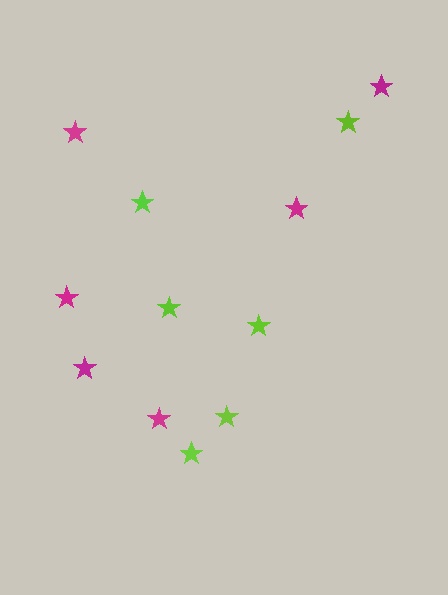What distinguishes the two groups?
There are 2 groups: one group of magenta stars (6) and one group of lime stars (6).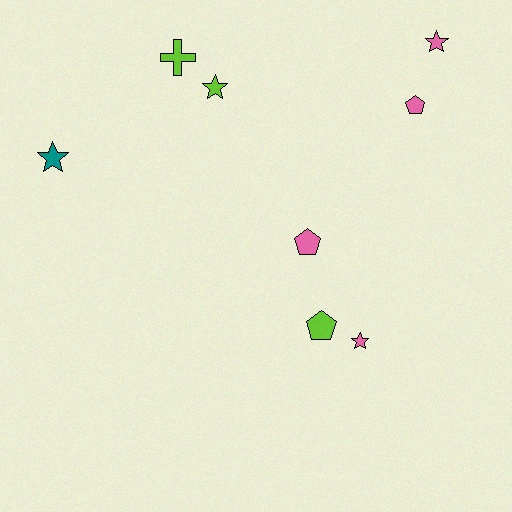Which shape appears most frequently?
Star, with 4 objects.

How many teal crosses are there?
There are no teal crosses.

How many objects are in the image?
There are 8 objects.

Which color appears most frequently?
Pink, with 4 objects.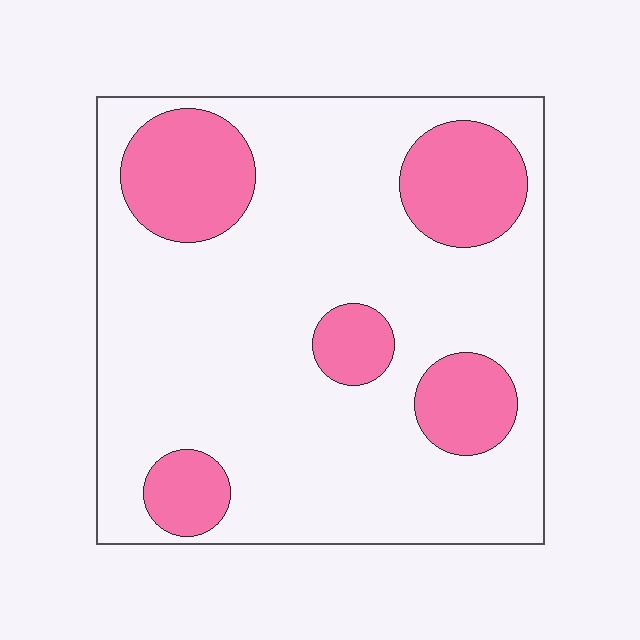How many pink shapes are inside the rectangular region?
5.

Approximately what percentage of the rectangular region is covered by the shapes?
Approximately 25%.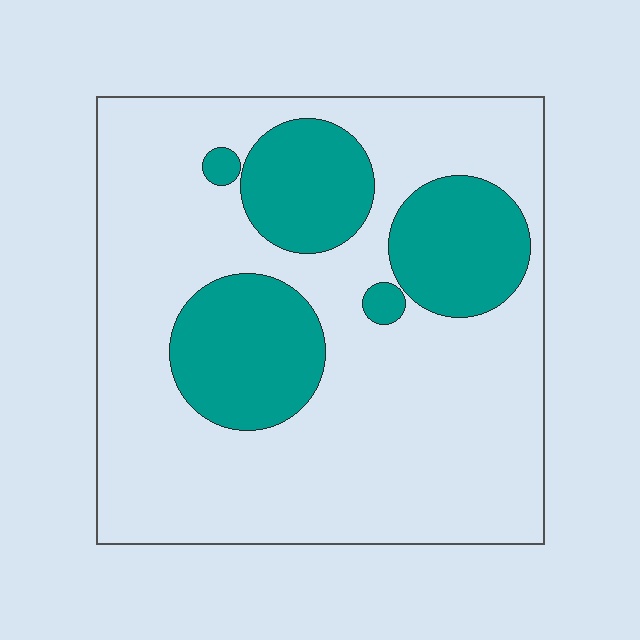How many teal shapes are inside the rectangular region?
5.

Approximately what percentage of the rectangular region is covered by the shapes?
Approximately 25%.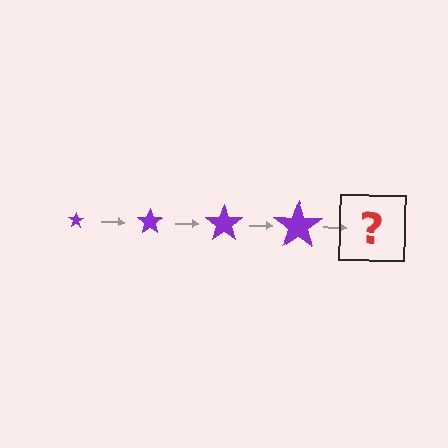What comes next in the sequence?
The next element should be a purple star, larger than the previous one.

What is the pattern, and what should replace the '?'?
The pattern is that the star gets progressively larger each step. The '?' should be a purple star, larger than the previous one.